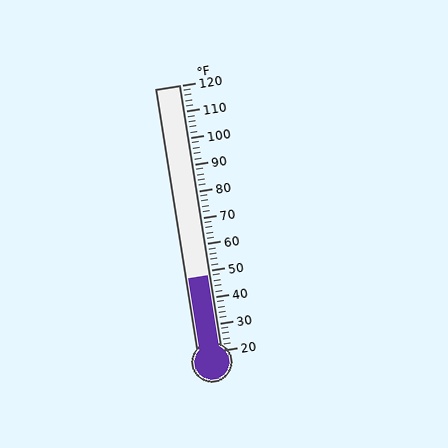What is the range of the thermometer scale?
The thermometer scale ranges from 20°F to 120°F.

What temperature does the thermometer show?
The thermometer shows approximately 48°F.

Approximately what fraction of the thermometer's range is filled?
The thermometer is filled to approximately 30% of its range.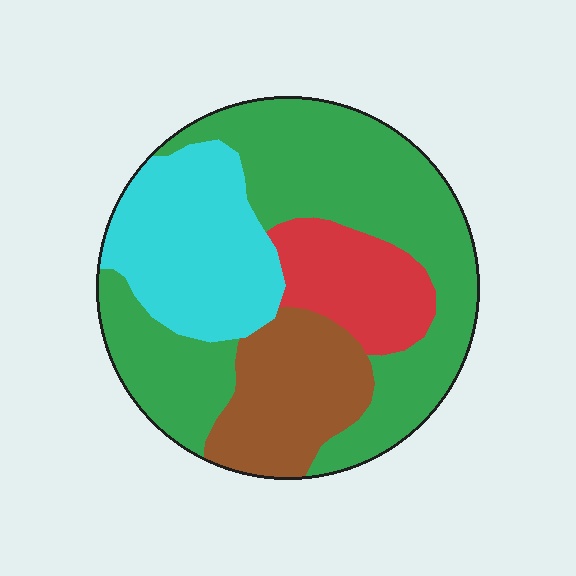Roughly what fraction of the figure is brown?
Brown takes up less than a quarter of the figure.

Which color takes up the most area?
Green, at roughly 45%.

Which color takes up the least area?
Red, at roughly 15%.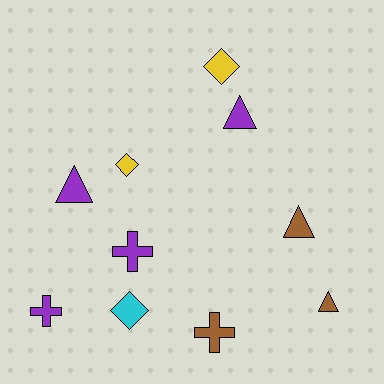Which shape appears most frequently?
Triangle, with 4 objects.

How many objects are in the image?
There are 10 objects.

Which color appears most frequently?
Purple, with 4 objects.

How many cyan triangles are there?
There are no cyan triangles.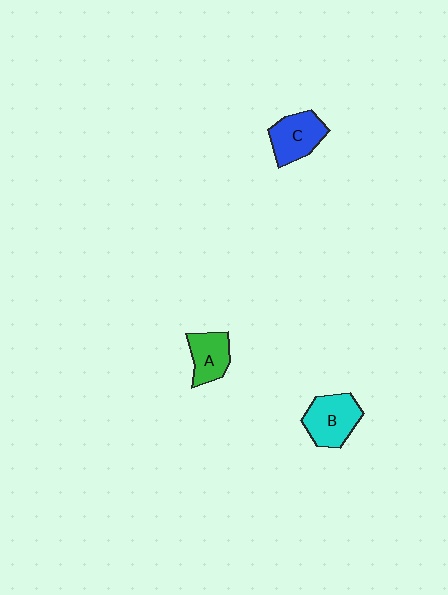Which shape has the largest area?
Shape B (cyan).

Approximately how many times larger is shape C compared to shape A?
Approximately 1.2 times.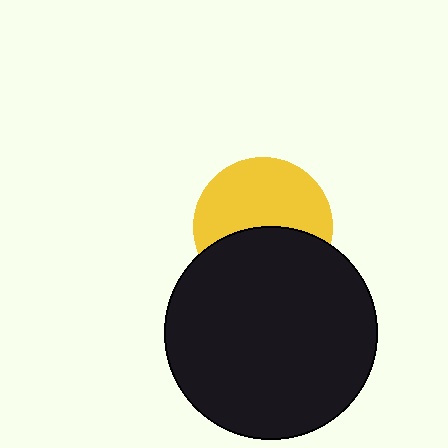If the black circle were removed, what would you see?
You would see the complete yellow circle.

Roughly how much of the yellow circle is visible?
About half of it is visible (roughly 56%).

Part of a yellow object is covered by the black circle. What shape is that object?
It is a circle.